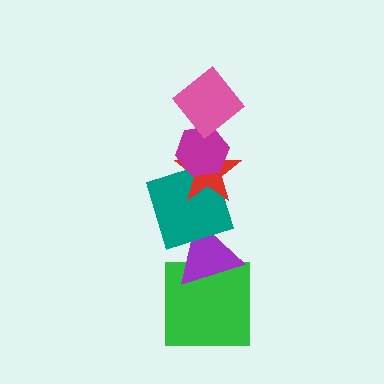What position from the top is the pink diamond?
The pink diamond is 1st from the top.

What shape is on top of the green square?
The purple triangle is on top of the green square.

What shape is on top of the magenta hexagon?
The pink diamond is on top of the magenta hexagon.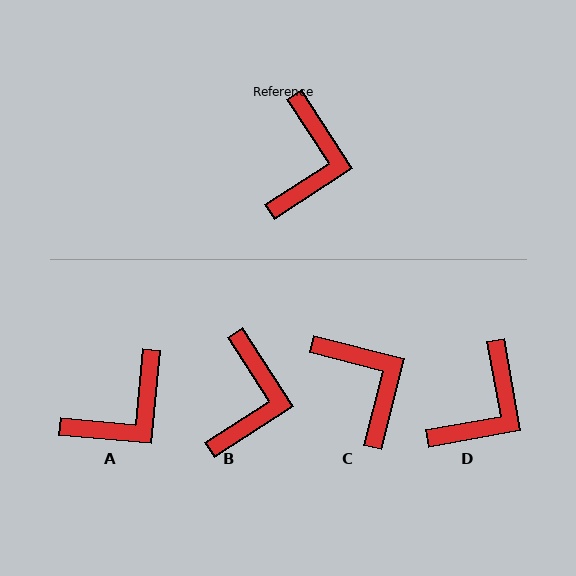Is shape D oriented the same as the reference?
No, it is off by about 23 degrees.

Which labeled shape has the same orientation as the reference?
B.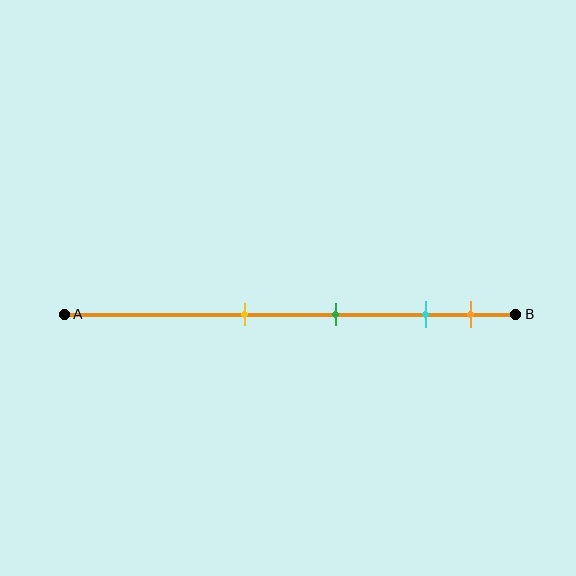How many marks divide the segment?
There are 4 marks dividing the segment.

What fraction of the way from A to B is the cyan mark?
The cyan mark is approximately 80% (0.8) of the way from A to B.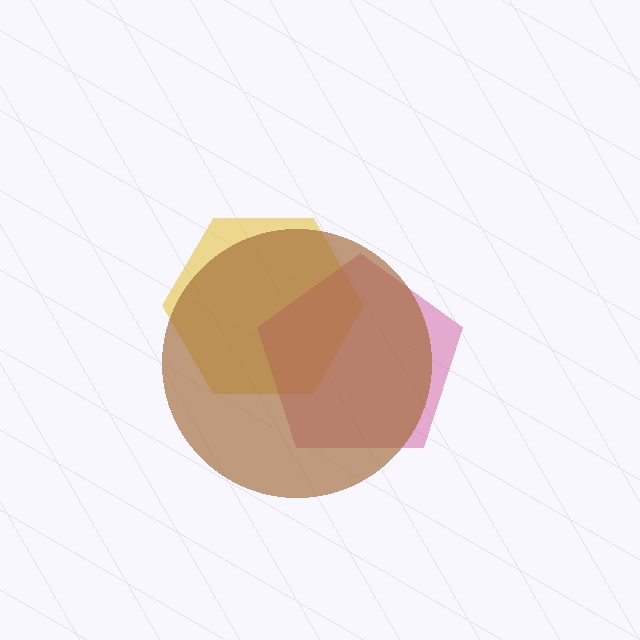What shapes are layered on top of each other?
The layered shapes are: a yellow hexagon, a magenta pentagon, a brown circle.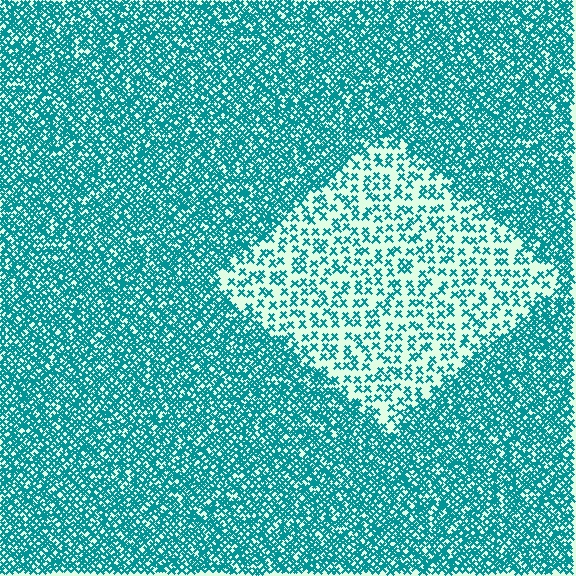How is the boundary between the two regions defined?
The boundary is defined by a change in element density (approximately 2.7x ratio). All elements are the same color, size, and shape.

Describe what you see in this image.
The image contains small teal elements arranged at two different densities. A diamond-shaped region is visible where the elements are less densely packed than the surrounding area.